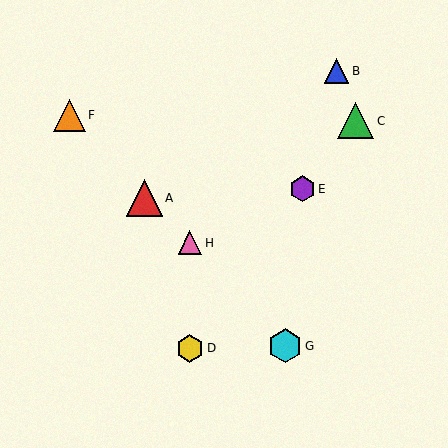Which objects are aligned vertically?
Objects D, H are aligned vertically.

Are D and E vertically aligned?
No, D is at x≈190 and E is at x≈302.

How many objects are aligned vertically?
2 objects (D, H) are aligned vertically.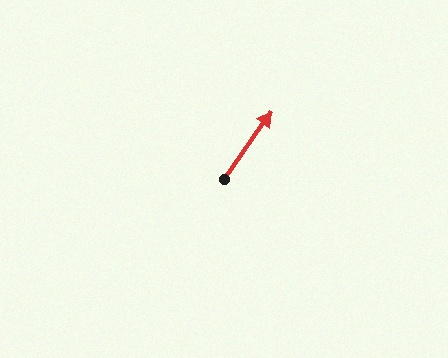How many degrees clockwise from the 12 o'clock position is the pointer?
Approximately 35 degrees.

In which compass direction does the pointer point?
Northeast.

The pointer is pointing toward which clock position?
Roughly 1 o'clock.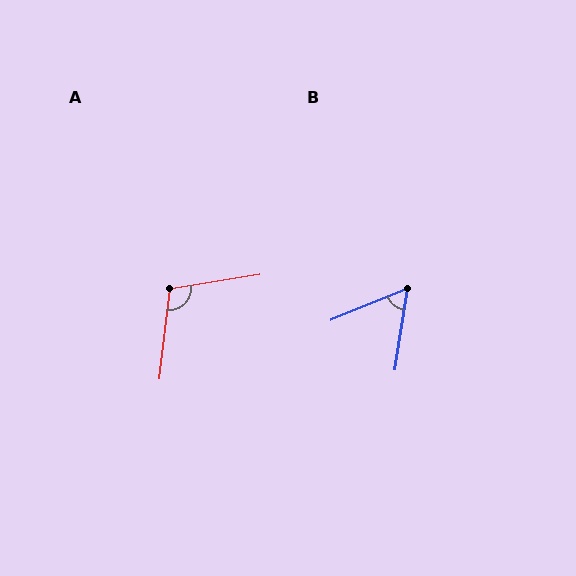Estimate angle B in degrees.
Approximately 59 degrees.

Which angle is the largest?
A, at approximately 106 degrees.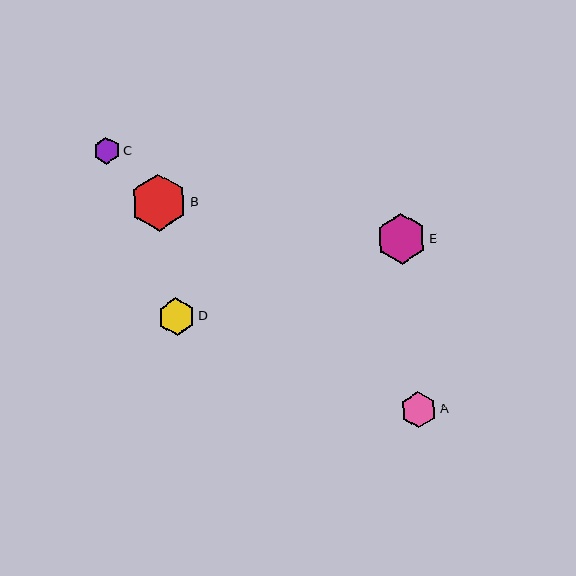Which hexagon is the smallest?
Hexagon C is the smallest with a size of approximately 26 pixels.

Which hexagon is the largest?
Hexagon B is the largest with a size of approximately 57 pixels.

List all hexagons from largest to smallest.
From largest to smallest: B, E, D, A, C.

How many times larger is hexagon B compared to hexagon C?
Hexagon B is approximately 2.2 times the size of hexagon C.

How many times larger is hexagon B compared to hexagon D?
Hexagon B is approximately 1.5 times the size of hexagon D.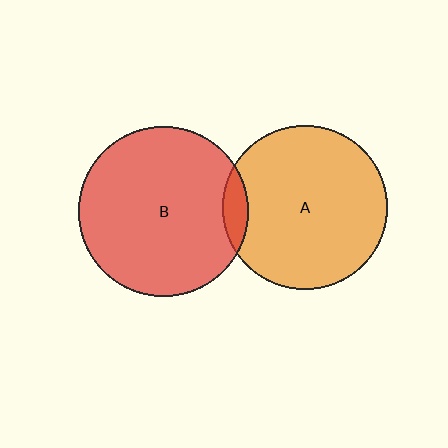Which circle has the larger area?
Circle B (red).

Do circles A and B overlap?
Yes.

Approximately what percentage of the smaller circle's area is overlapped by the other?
Approximately 5%.